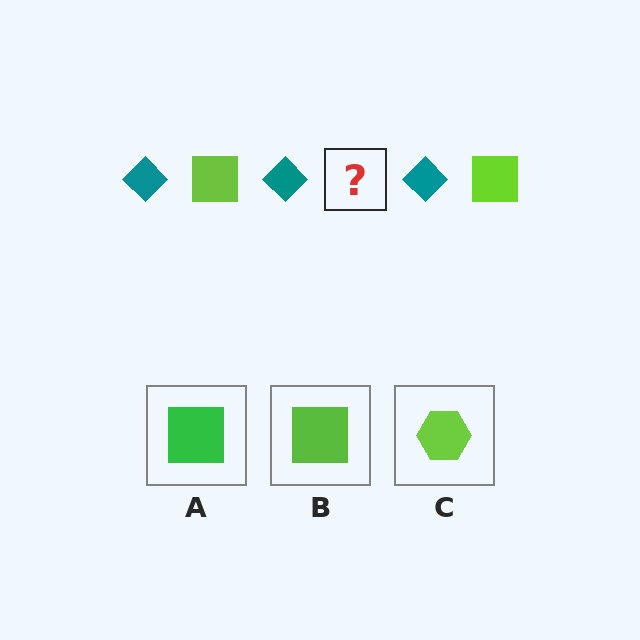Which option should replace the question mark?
Option B.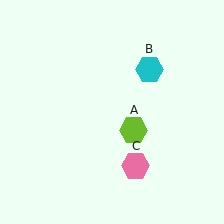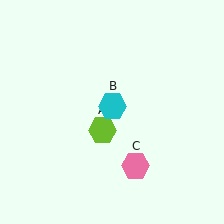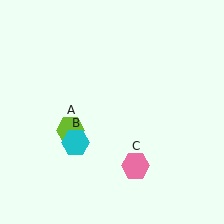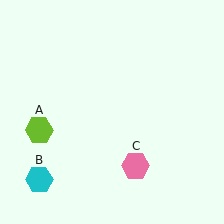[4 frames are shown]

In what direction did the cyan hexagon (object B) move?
The cyan hexagon (object B) moved down and to the left.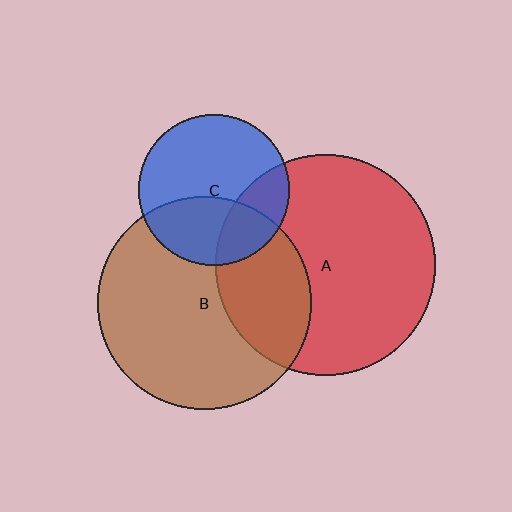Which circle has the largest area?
Circle A (red).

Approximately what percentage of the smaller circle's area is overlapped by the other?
Approximately 25%.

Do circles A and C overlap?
Yes.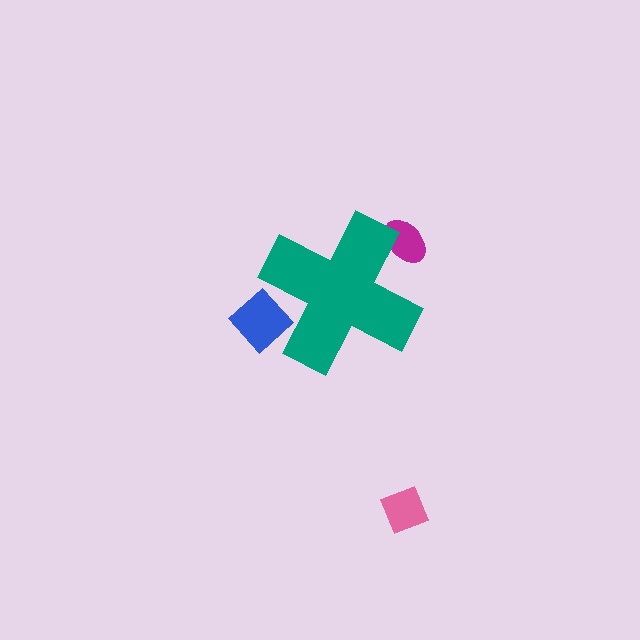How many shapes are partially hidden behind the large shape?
2 shapes are partially hidden.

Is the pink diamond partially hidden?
No, the pink diamond is fully visible.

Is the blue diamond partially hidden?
Yes, the blue diamond is partially hidden behind the teal cross.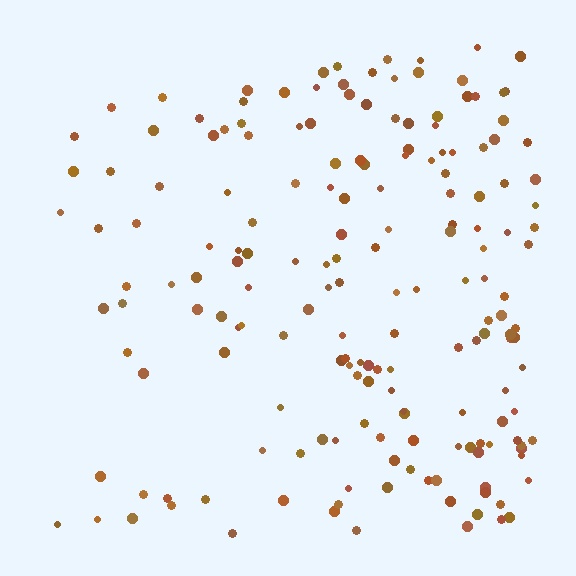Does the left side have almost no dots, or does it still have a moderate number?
Still a moderate number, just noticeably fewer than the right.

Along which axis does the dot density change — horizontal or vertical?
Horizontal.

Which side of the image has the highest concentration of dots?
The right.